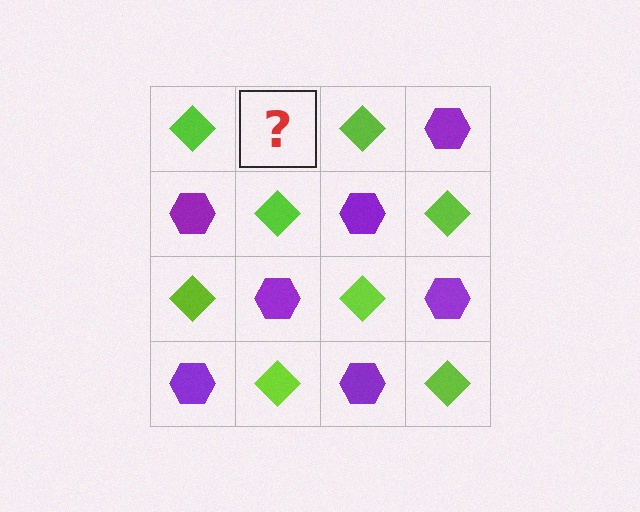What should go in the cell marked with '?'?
The missing cell should contain a purple hexagon.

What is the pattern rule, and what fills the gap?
The rule is that it alternates lime diamond and purple hexagon in a checkerboard pattern. The gap should be filled with a purple hexagon.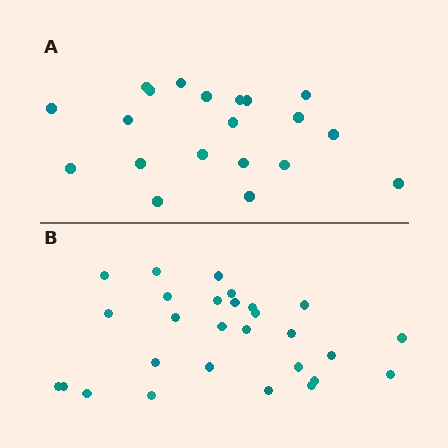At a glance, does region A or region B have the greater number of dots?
Region B (the bottom region) has more dots.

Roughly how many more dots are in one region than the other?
Region B has roughly 8 or so more dots than region A.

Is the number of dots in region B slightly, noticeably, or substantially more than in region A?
Region B has noticeably more, but not dramatically so. The ratio is roughly 1.4 to 1.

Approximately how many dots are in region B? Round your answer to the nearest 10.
About 30 dots. (The exact count is 28, which rounds to 30.)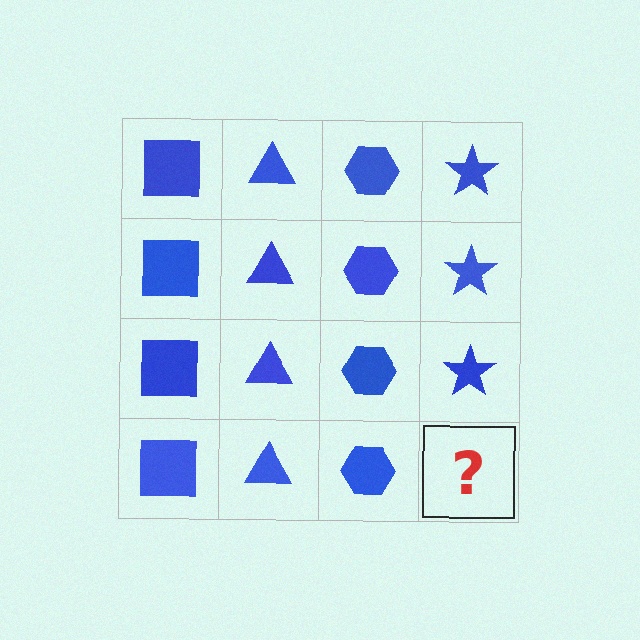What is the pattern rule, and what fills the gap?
The rule is that each column has a consistent shape. The gap should be filled with a blue star.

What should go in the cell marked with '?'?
The missing cell should contain a blue star.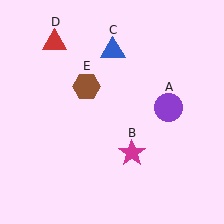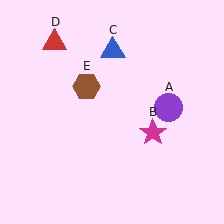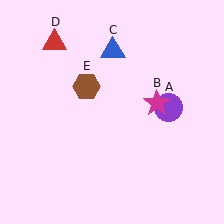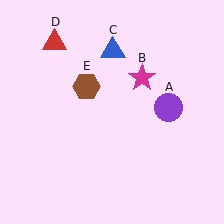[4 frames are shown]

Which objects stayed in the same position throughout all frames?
Purple circle (object A) and blue triangle (object C) and red triangle (object D) and brown hexagon (object E) remained stationary.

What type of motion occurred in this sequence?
The magenta star (object B) rotated counterclockwise around the center of the scene.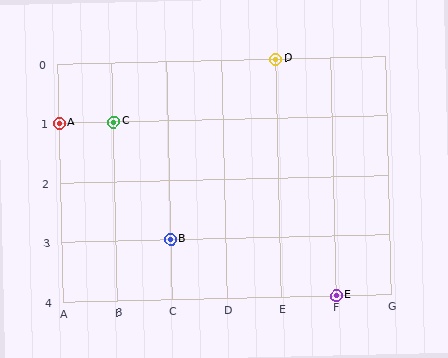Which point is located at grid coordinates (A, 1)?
Point A is at (A, 1).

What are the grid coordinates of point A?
Point A is at grid coordinates (A, 1).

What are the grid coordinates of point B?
Point B is at grid coordinates (C, 3).